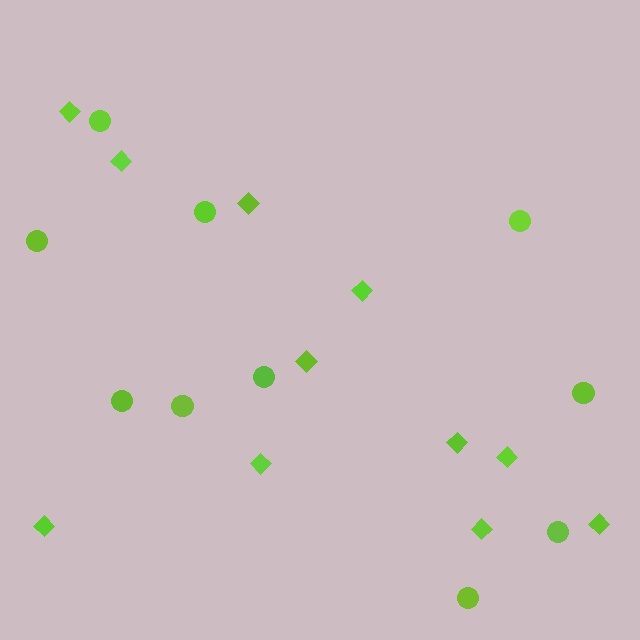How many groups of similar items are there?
There are 2 groups: one group of diamonds (11) and one group of circles (10).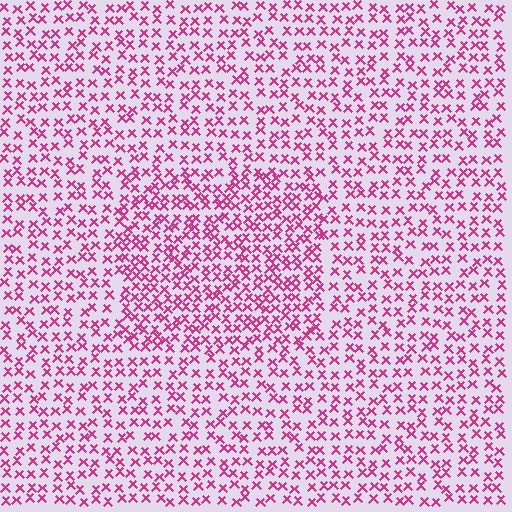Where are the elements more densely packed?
The elements are more densely packed inside the rectangle boundary.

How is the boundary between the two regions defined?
The boundary is defined by a change in element density (approximately 1.6x ratio). All elements are the same color, size, and shape.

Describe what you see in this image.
The image contains small magenta elements arranged at two different densities. A rectangle-shaped region is visible where the elements are more densely packed than the surrounding area.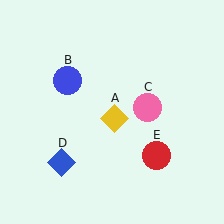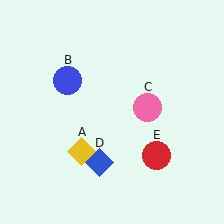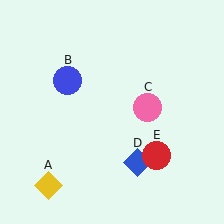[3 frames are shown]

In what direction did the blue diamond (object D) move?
The blue diamond (object D) moved right.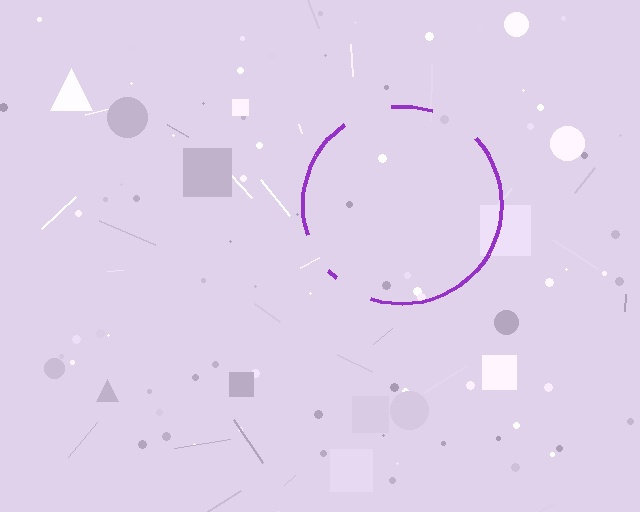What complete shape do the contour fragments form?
The contour fragments form a circle.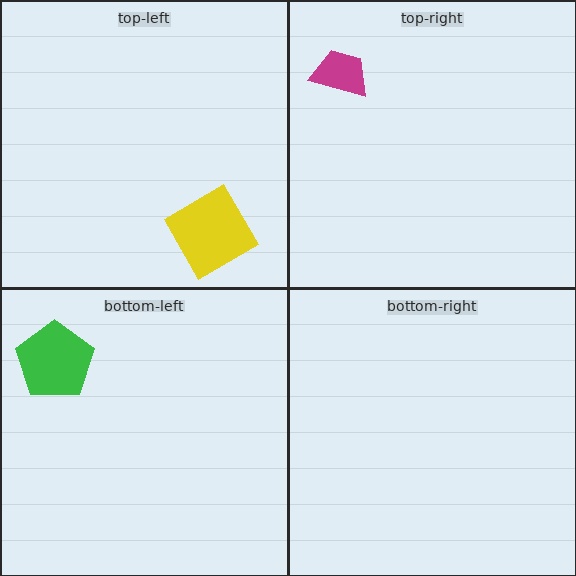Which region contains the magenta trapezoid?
The top-right region.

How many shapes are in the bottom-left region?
1.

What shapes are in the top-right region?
The magenta trapezoid.